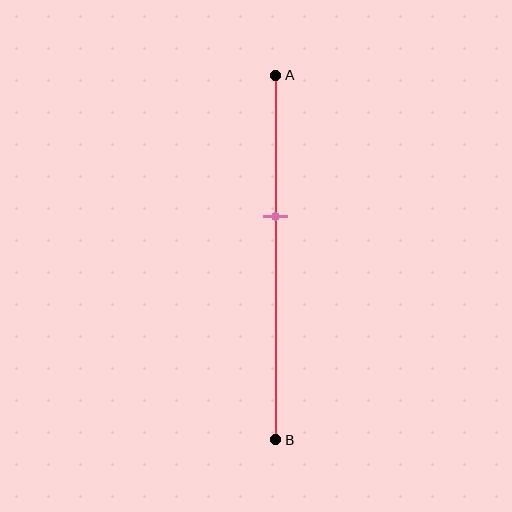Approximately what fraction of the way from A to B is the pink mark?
The pink mark is approximately 40% of the way from A to B.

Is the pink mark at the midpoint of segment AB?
No, the mark is at about 40% from A, not at the 50% midpoint.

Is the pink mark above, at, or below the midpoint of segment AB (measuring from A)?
The pink mark is above the midpoint of segment AB.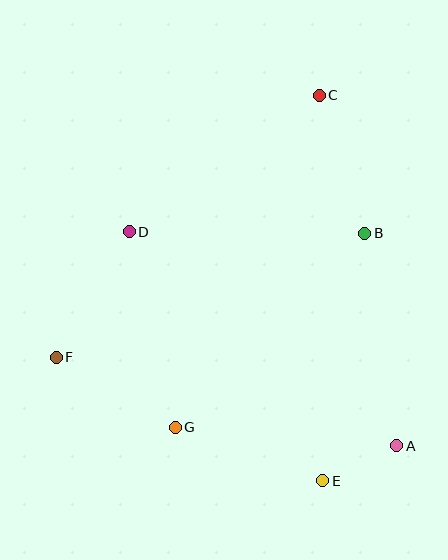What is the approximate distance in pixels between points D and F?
The distance between D and F is approximately 145 pixels.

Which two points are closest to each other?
Points A and E are closest to each other.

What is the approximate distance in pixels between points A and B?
The distance between A and B is approximately 215 pixels.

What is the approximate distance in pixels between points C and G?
The distance between C and G is approximately 362 pixels.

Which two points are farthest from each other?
Points C and E are farthest from each other.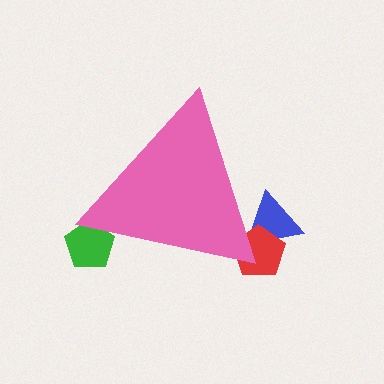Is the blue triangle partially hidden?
Yes, the blue triangle is partially hidden behind the pink triangle.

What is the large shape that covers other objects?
A pink triangle.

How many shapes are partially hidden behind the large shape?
3 shapes are partially hidden.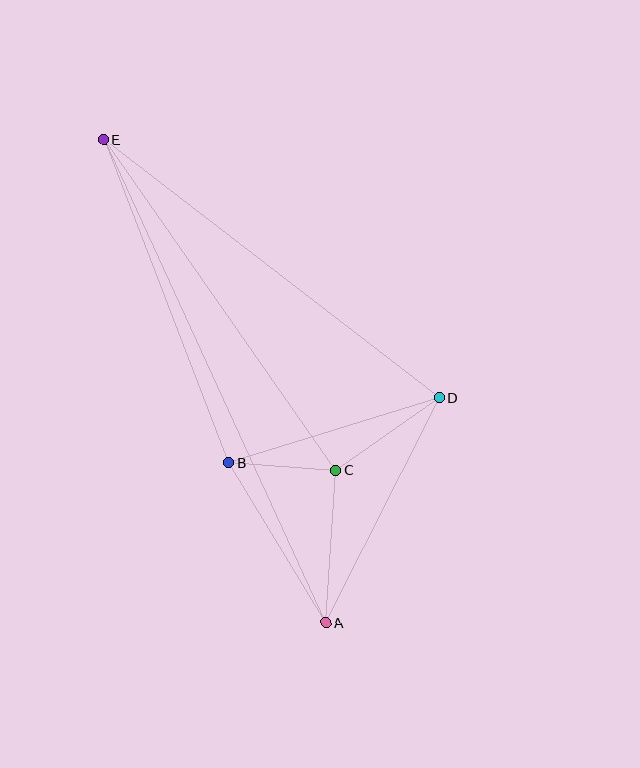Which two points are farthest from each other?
Points A and E are farthest from each other.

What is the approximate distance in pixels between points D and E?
The distance between D and E is approximately 423 pixels.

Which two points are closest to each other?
Points B and C are closest to each other.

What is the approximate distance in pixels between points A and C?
The distance between A and C is approximately 153 pixels.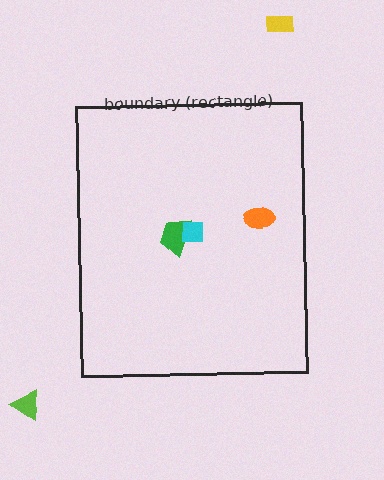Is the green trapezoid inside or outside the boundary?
Inside.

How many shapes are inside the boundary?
3 inside, 2 outside.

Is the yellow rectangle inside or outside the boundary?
Outside.